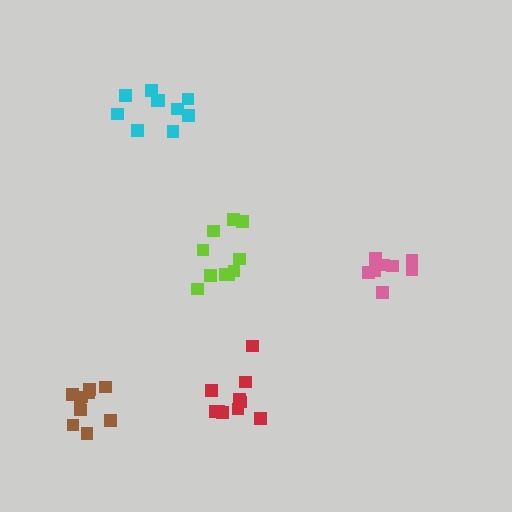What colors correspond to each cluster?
The clusters are colored: lime, pink, red, cyan, brown.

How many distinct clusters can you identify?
There are 5 distinct clusters.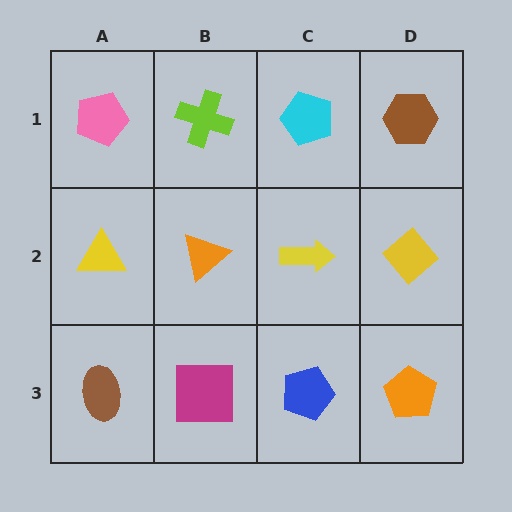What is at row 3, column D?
An orange pentagon.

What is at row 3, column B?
A magenta square.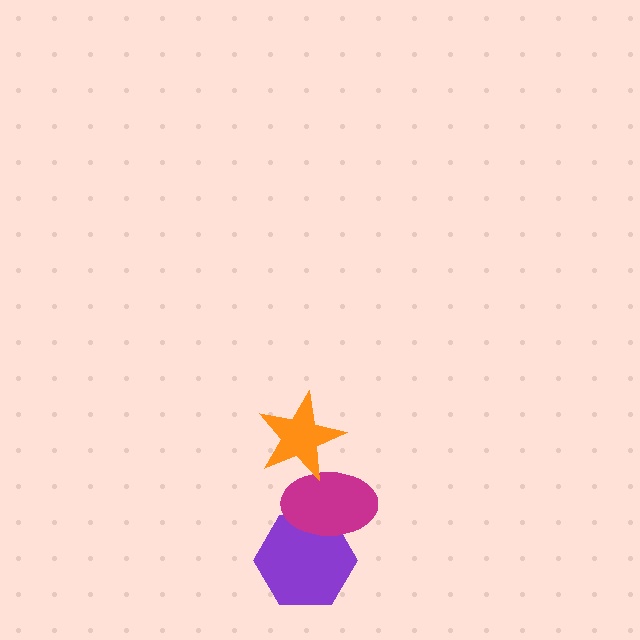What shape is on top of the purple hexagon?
The magenta ellipse is on top of the purple hexagon.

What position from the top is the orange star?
The orange star is 1st from the top.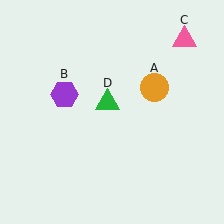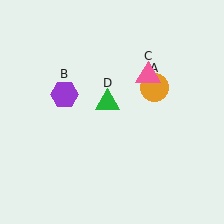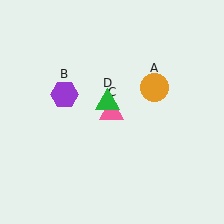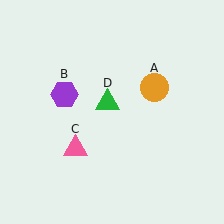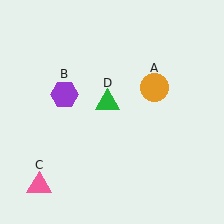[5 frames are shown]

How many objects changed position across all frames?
1 object changed position: pink triangle (object C).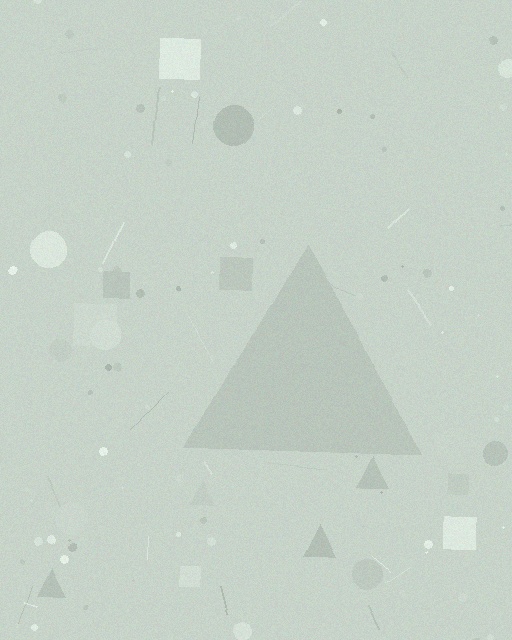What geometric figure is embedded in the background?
A triangle is embedded in the background.